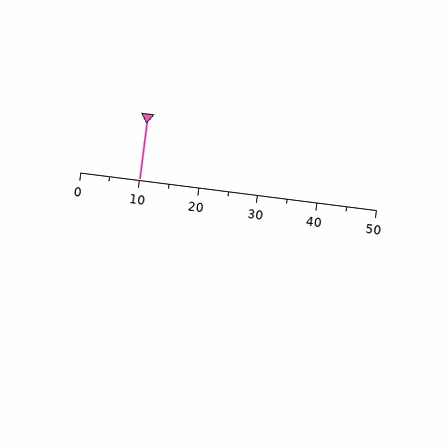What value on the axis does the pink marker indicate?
The marker indicates approximately 10.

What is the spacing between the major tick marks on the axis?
The major ticks are spaced 10 apart.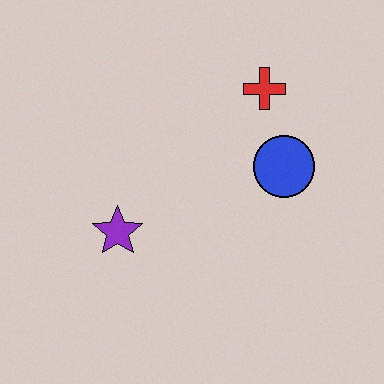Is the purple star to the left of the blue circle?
Yes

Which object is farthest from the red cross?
The purple star is farthest from the red cross.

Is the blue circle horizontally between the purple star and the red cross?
No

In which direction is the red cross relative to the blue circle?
The red cross is above the blue circle.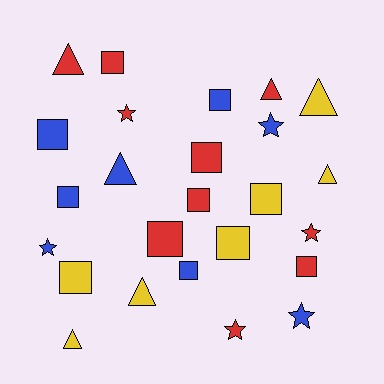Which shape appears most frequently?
Square, with 12 objects.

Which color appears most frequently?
Red, with 10 objects.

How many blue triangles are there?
There is 1 blue triangle.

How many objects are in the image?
There are 25 objects.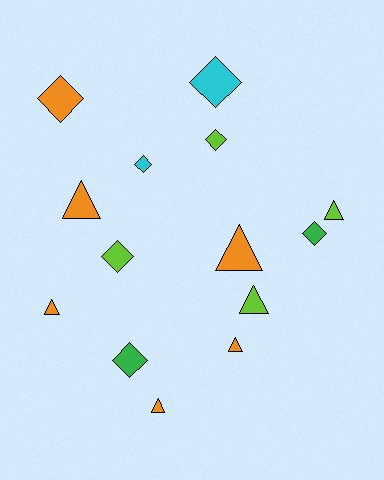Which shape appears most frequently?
Diamond, with 7 objects.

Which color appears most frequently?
Orange, with 6 objects.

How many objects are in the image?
There are 14 objects.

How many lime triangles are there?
There are 2 lime triangles.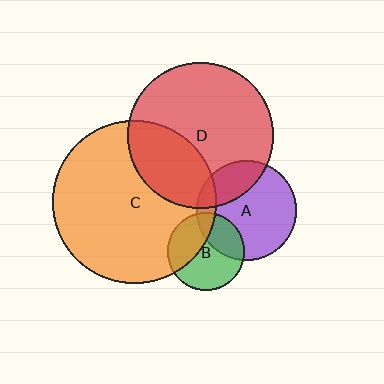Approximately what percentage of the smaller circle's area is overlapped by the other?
Approximately 35%.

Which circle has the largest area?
Circle C (orange).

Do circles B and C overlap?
Yes.